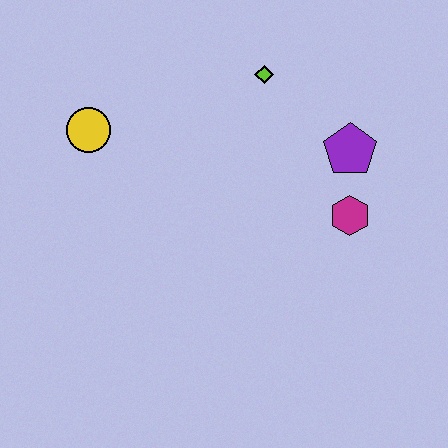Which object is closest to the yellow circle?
The lime diamond is closest to the yellow circle.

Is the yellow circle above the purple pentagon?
Yes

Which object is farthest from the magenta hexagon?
The yellow circle is farthest from the magenta hexagon.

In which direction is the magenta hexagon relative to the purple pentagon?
The magenta hexagon is below the purple pentagon.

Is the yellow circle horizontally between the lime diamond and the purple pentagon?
No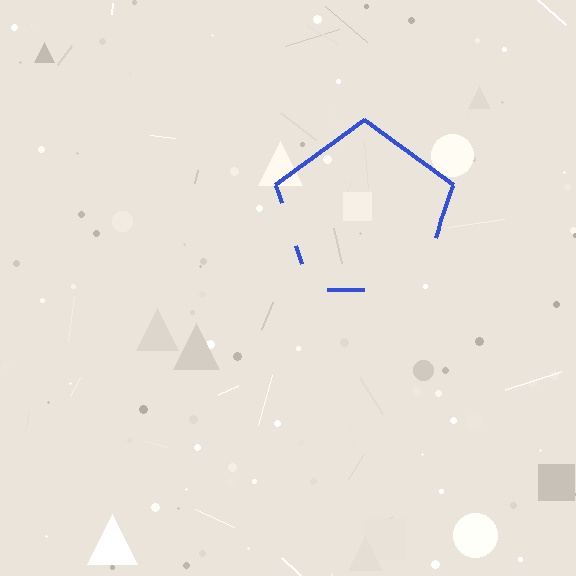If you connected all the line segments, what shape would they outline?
They would outline a pentagon.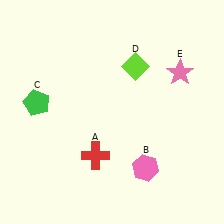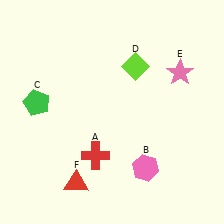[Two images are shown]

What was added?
A red triangle (F) was added in Image 2.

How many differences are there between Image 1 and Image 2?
There is 1 difference between the two images.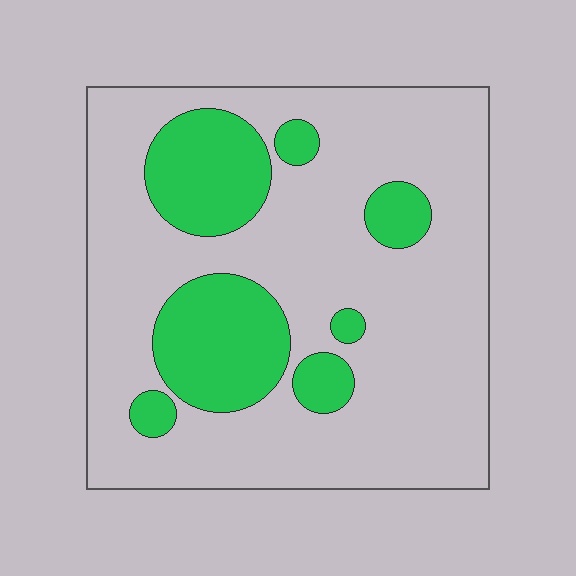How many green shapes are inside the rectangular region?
7.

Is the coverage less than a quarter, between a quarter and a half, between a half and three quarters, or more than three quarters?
Less than a quarter.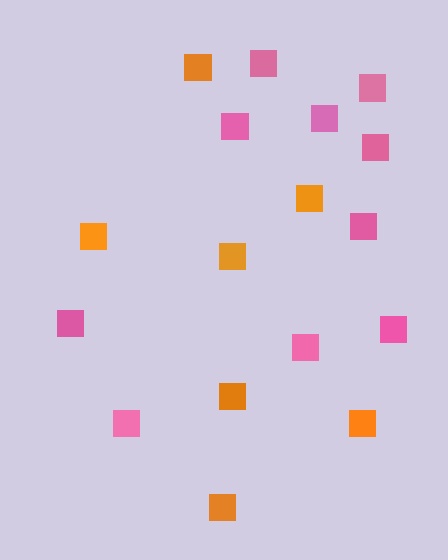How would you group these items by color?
There are 2 groups: one group of pink squares (10) and one group of orange squares (7).